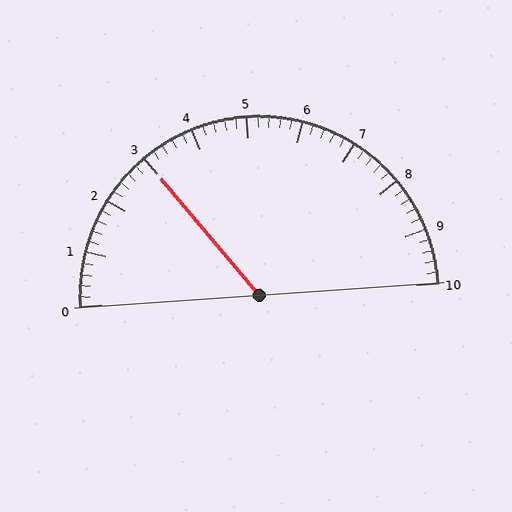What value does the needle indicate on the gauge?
The needle indicates approximately 3.0.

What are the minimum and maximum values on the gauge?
The gauge ranges from 0 to 10.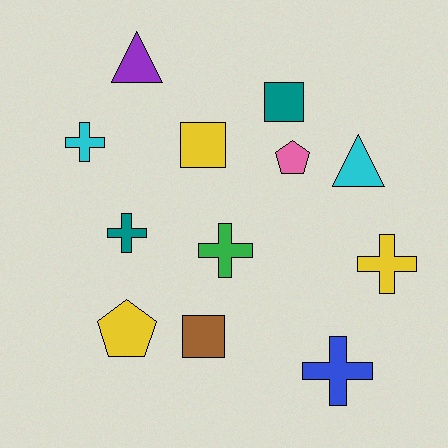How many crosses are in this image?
There are 5 crosses.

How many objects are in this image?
There are 12 objects.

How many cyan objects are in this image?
There are 2 cyan objects.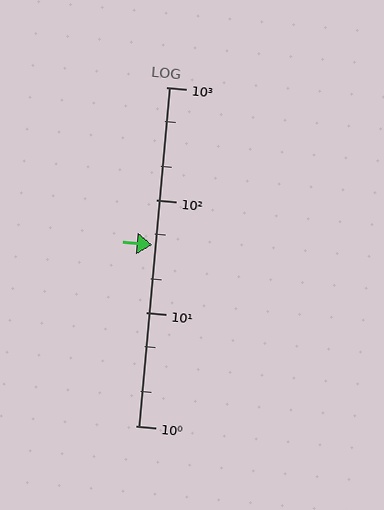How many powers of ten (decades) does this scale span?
The scale spans 3 decades, from 1 to 1000.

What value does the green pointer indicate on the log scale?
The pointer indicates approximately 40.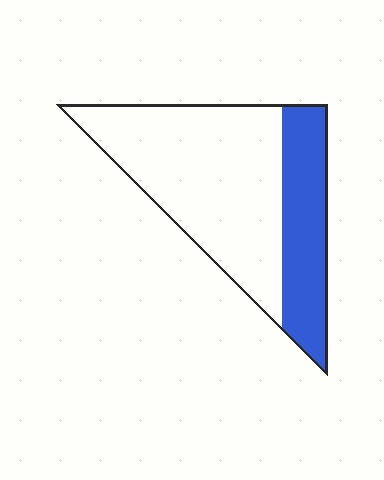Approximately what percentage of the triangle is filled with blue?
Approximately 30%.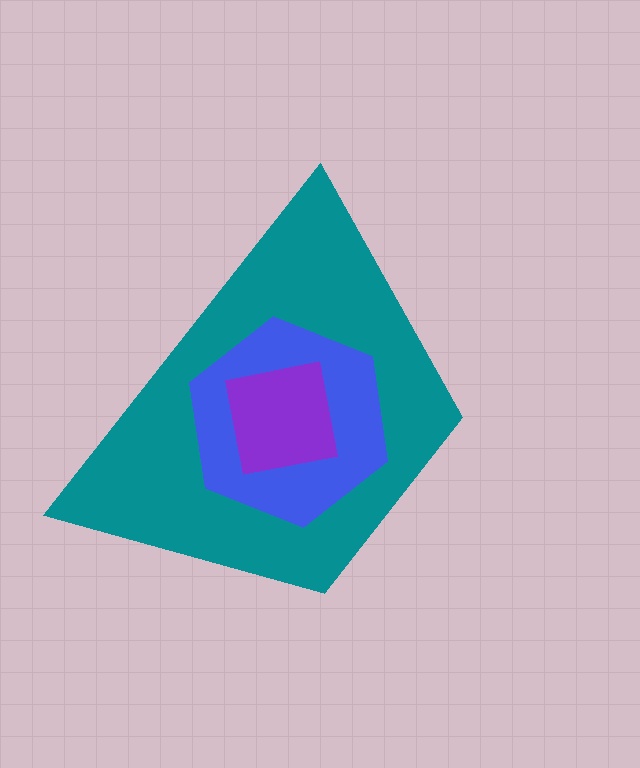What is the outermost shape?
The teal trapezoid.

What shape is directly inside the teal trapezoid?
The blue hexagon.